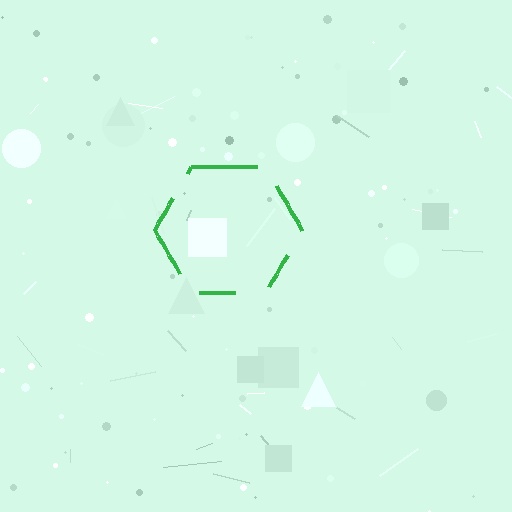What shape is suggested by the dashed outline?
The dashed outline suggests a hexagon.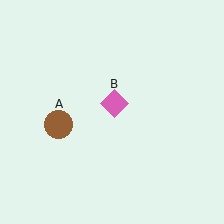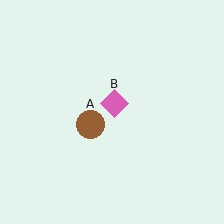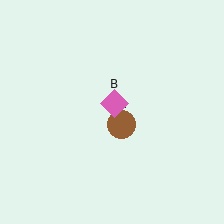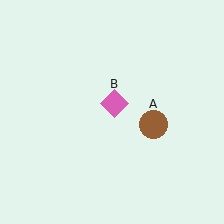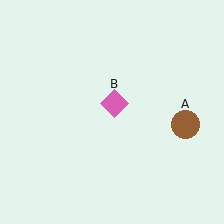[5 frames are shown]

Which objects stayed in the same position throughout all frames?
Pink diamond (object B) remained stationary.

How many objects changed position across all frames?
1 object changed position: brown circle (object A).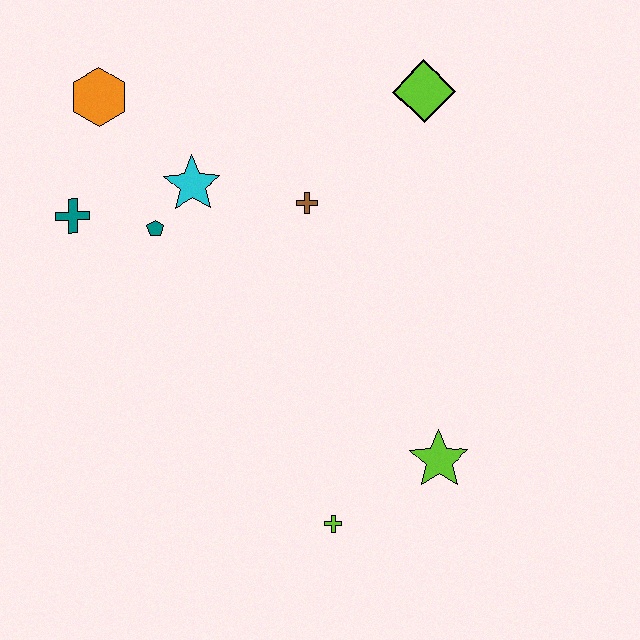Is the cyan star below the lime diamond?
Yes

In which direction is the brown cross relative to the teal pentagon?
The brown cross is to the right of the teal pentagon.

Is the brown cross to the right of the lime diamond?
No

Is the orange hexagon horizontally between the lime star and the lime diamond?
No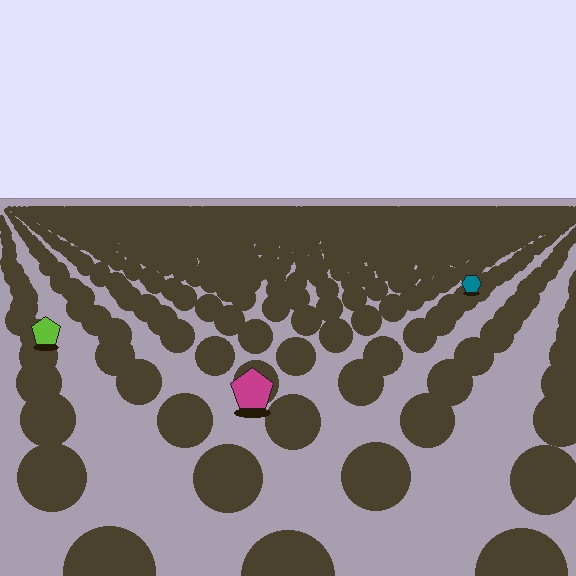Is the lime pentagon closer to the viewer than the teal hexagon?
Yes. The lime pentagon is closer — you can tell from the texture gradient: the ground texture is coarser near it.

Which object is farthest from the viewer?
The teal hexagon is farthest from the viewer. It appears smaller and the ground texture around it is denser.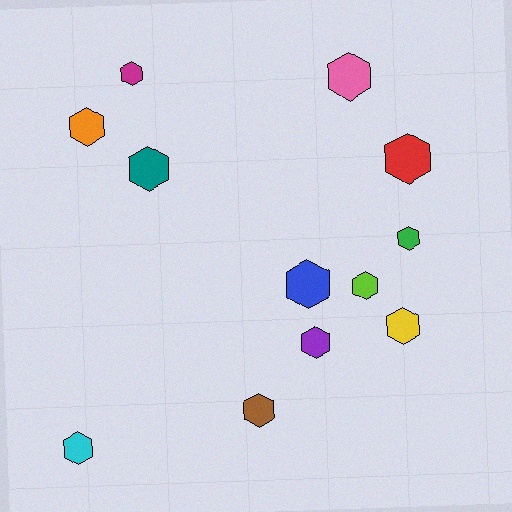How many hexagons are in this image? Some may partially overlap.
There are 12 hexagons.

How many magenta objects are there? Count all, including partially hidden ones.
There is 1 magenta object.